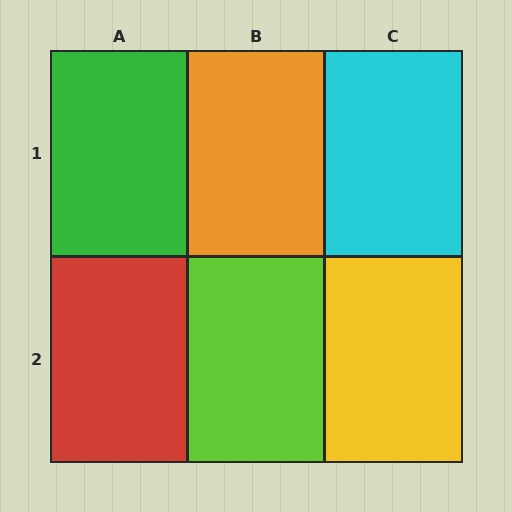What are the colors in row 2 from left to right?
Red, lime, yellow.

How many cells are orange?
1 cell is orange.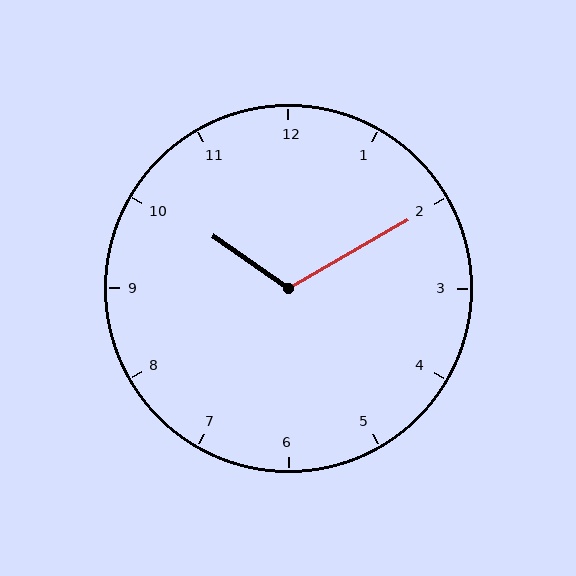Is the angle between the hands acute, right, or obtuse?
It is obtuse.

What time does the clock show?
10:10.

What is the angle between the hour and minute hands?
Approximately 115 degrees.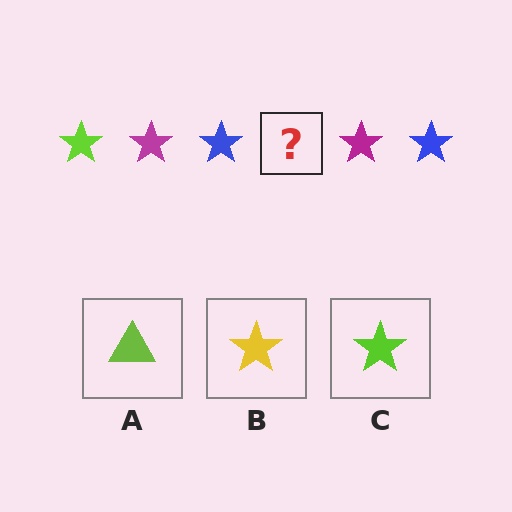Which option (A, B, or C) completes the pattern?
C.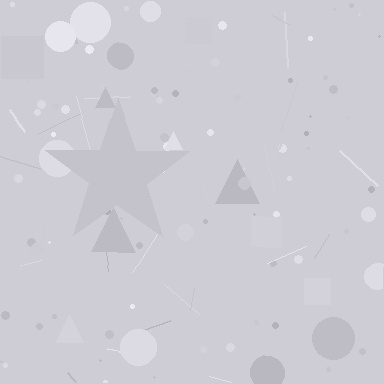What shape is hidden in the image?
A star is hidden in the image.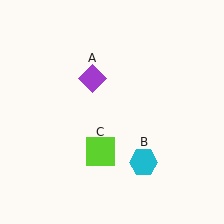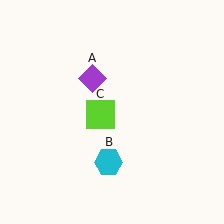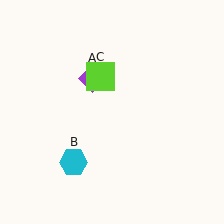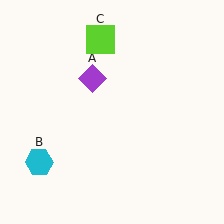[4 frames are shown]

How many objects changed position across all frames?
2 objects changed position: cyan hexagon (object B), lime square (object C).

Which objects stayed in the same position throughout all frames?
Purple diamond (object A) remained stationary.